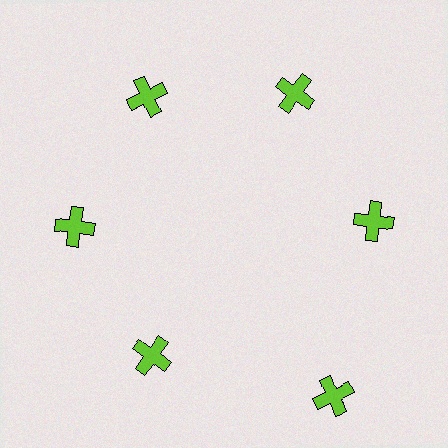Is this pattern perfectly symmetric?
No. The 6 lime crosses are arranged in a ring, but one element near the 5 o'clock position is pushed outward from the center, breaking the 6-fold rotational symmetry.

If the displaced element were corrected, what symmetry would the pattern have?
It would have 6-fold rotational symmetry — the pattern would map onto itself every 60 degrees.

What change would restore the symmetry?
The symmetry would be restored by moving it inward, back onto the ring so that all 6 crosses sit at equal angles and equal distance from the center.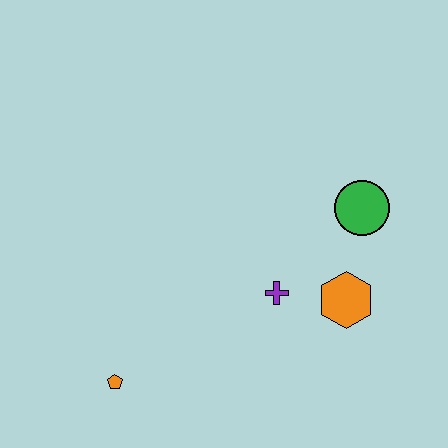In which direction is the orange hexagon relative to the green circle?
The orange hexagon is below the green circle.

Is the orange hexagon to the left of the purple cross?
No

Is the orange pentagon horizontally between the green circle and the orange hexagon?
No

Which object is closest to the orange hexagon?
The purple cross is closest to the orange hexagon.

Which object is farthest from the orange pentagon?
The green circle is farthest from the orange pentagon.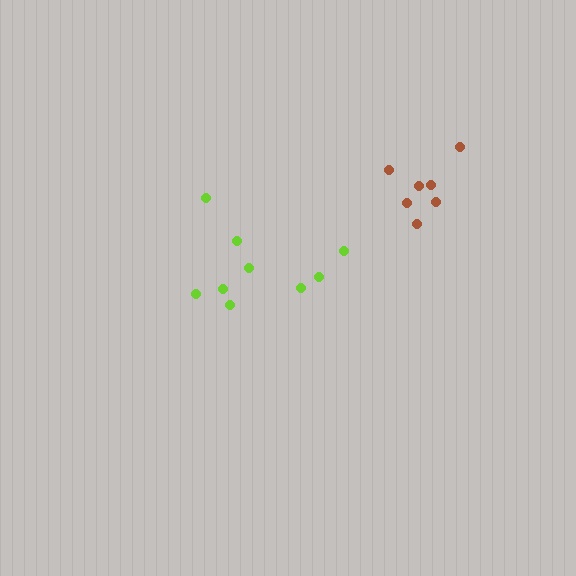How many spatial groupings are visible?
There are 2 spatial groupings.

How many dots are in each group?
Group 1: 7 dots, Group 2: 9 dots (16 total).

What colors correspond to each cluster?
The clusters are colored: brown, lime.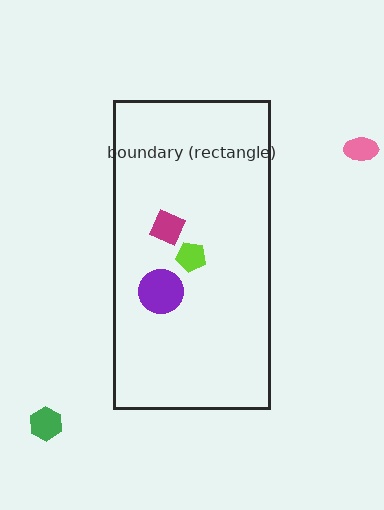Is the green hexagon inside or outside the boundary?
Outside.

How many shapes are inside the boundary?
3 inside, 2 outside.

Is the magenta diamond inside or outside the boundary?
Inside.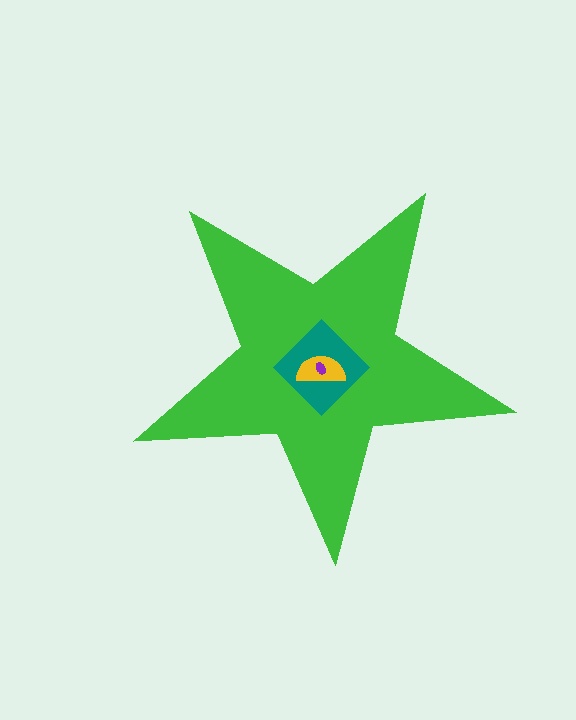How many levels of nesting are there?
4.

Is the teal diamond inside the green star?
Yes.